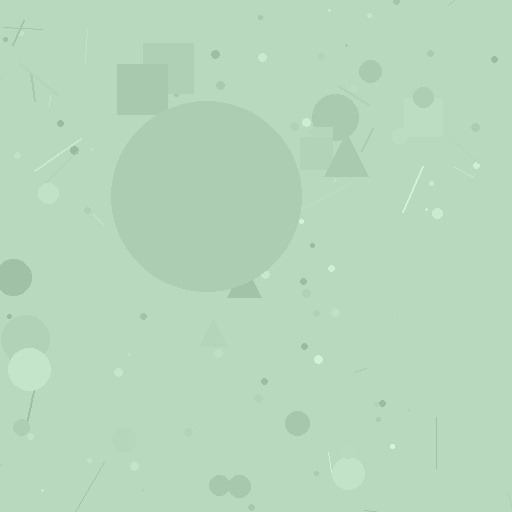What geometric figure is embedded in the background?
A circle is embedded in the background.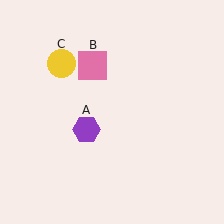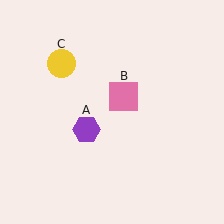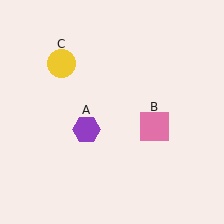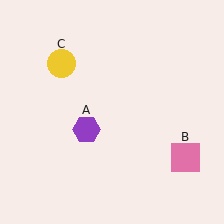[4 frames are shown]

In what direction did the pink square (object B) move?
The pink square (object B) moved down and to the right.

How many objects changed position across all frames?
1 object changed position: pink square (object B).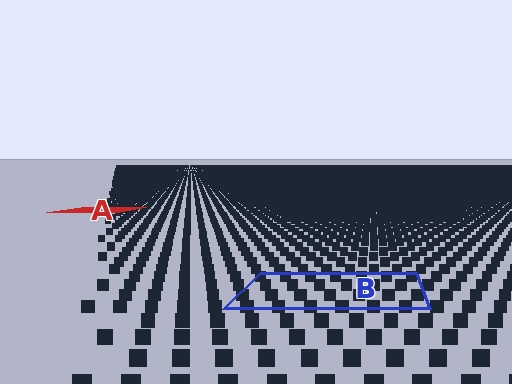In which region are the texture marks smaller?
The texture marks are smaller in region A, because it is farther away.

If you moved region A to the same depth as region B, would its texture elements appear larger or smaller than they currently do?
They would appear larger. At a closer depth, the same texture elements are projected at a bigger on-screen size.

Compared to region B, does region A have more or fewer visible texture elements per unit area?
Region A has more texture elements per unit area — they are packed more densely because it is farther away.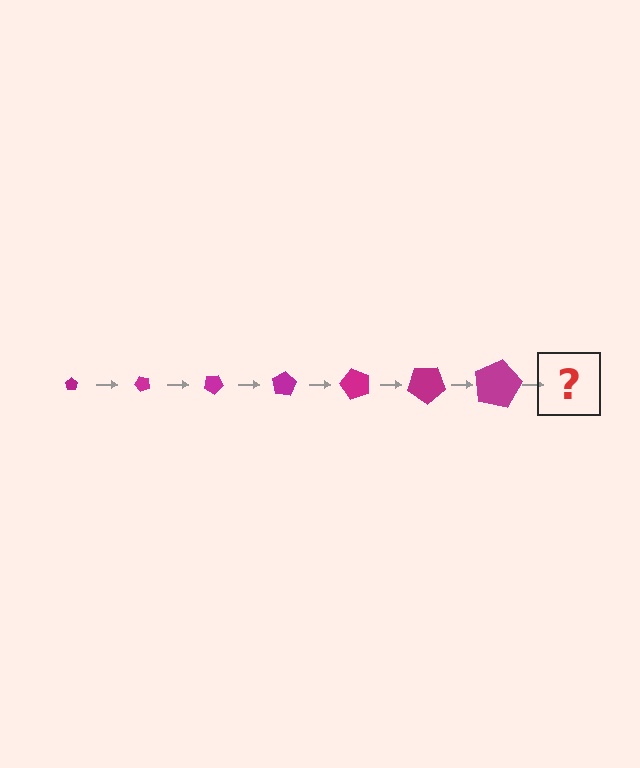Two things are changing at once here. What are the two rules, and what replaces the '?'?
The two rules are that the pentagon grows larger each step and it rotates 50 degrees each step. The '?' should be a pentagon, larger than the previous one and rotated 350 degrees from the start.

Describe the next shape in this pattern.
It should be a pentagon, larger than the previous one and rotated 350 degrees from the start.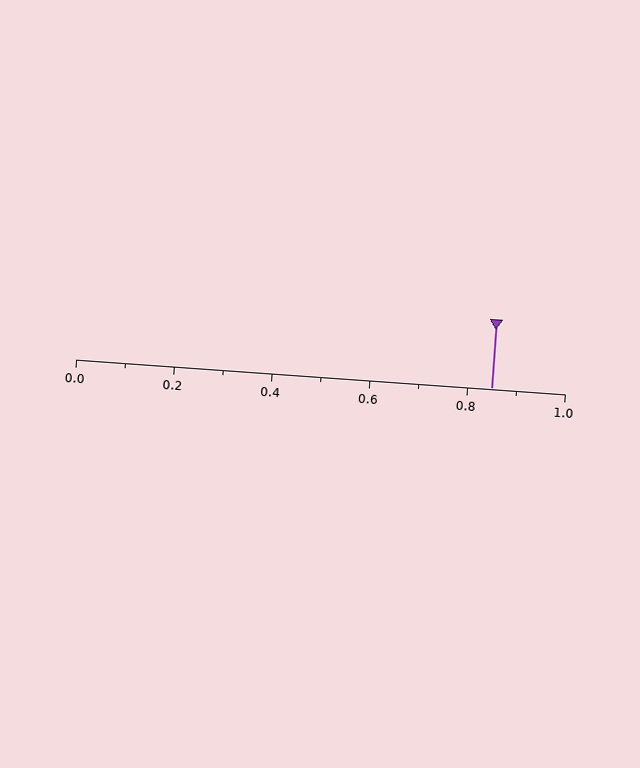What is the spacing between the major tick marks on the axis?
The major ticks are spaced 0.2 apart.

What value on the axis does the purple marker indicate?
The marker indicates approximately 0.85.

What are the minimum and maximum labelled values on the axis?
The axis runs from 0.0 to 1.0.